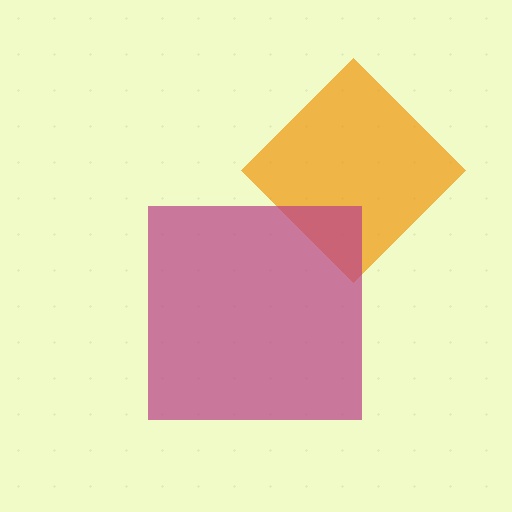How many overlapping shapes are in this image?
There are 2 overlapping shapes in the image.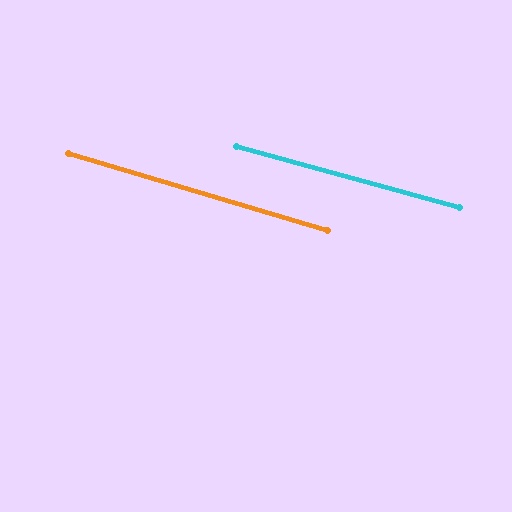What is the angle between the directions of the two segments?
Approximately 1 degree.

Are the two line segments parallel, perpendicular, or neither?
Parallel — their directions differ by only 1.2°.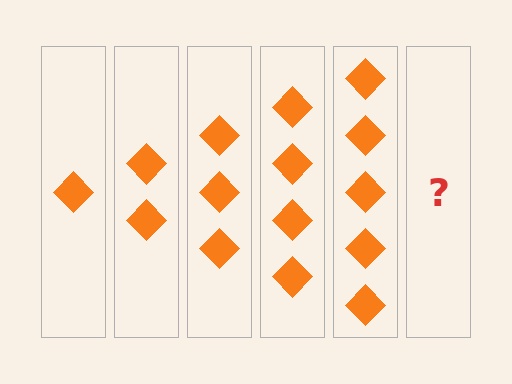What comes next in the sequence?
The next element should be 6 diamonds.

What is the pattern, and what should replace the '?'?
The pattern is that each step adds one more diamond. The '?' should be 6 diamonds.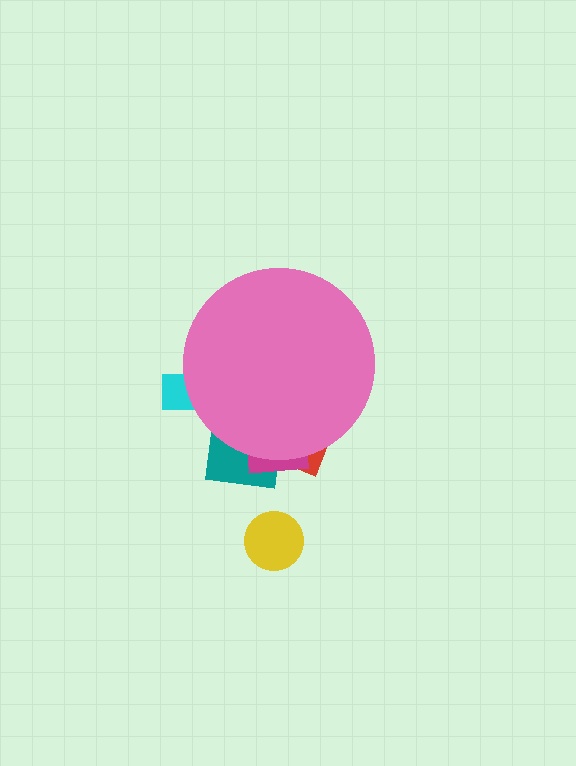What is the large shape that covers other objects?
A pink circle.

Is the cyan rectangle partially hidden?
Yes, the cyan rectangle is partially hidden behind the pink circle.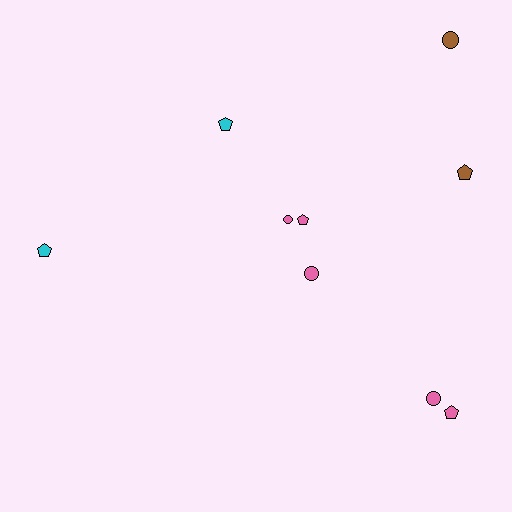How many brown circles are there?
There is 1 brown circle.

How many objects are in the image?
There are 9 objects.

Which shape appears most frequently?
Pentagon, with 5 objects.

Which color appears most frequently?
Pink, with 5 objects.